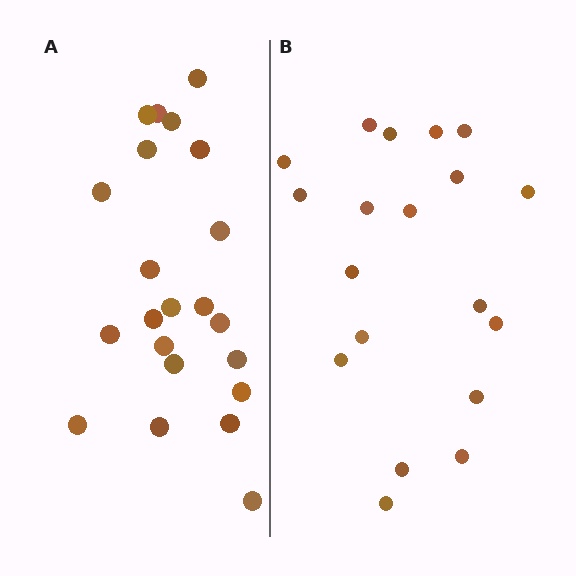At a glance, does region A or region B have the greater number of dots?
Region A (the left region) has more dots.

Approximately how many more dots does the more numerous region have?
Region A has just a few more — roughly 2 or 3 more dots than region B.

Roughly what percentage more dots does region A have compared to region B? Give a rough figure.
About 15% more.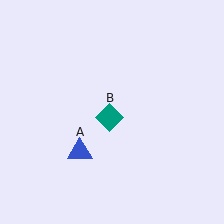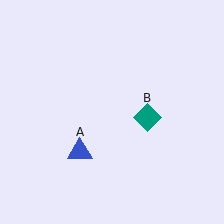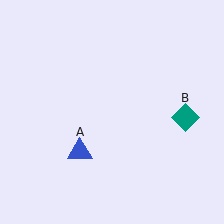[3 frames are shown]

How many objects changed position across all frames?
1 object changed position: teal diamond (object B).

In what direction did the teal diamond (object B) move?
The teal diamond (object B) moved right.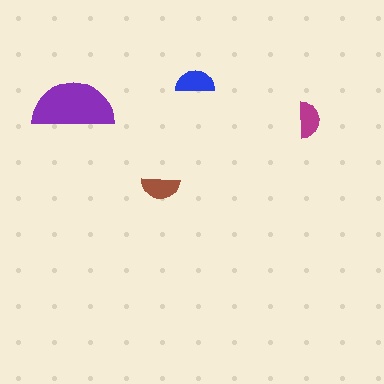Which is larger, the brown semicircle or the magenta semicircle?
The brown one.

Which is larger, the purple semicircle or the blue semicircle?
The purple one.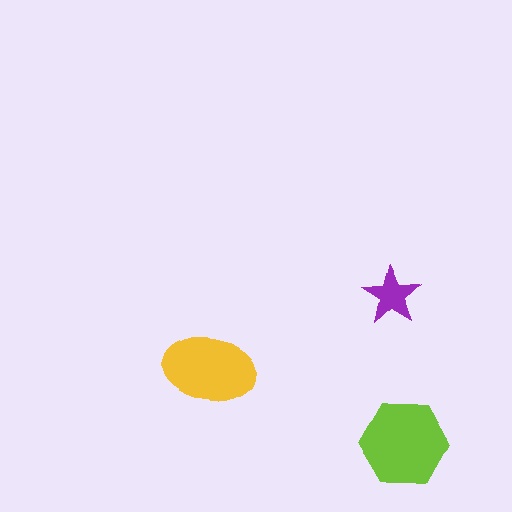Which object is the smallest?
The purple star.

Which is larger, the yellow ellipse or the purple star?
The yellow ellipse.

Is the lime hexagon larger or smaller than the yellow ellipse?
Larger.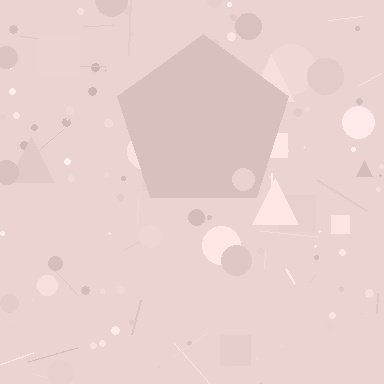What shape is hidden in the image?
A pentagon is hidden in the image.